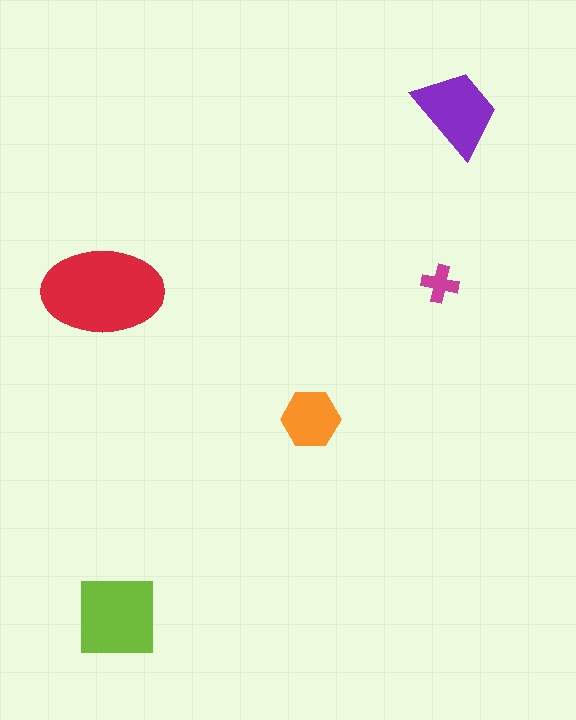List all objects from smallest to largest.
The magenta cross, the orange hexagon, the purple trapezoid, the lime square, the red ellipse.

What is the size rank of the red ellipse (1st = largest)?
1st.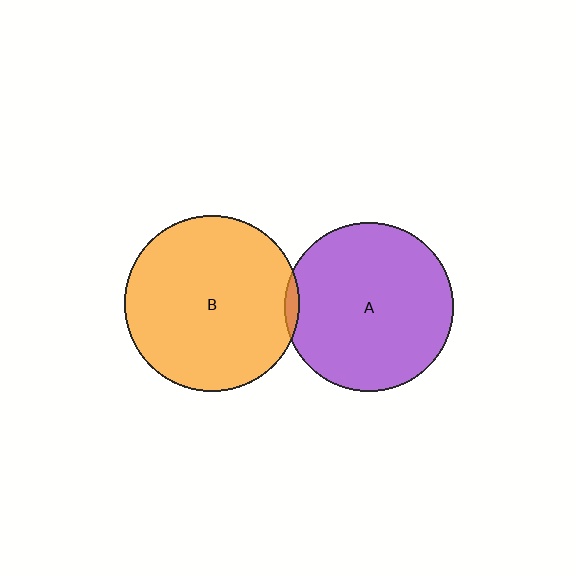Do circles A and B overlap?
Yes.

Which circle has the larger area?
Circle B (orange).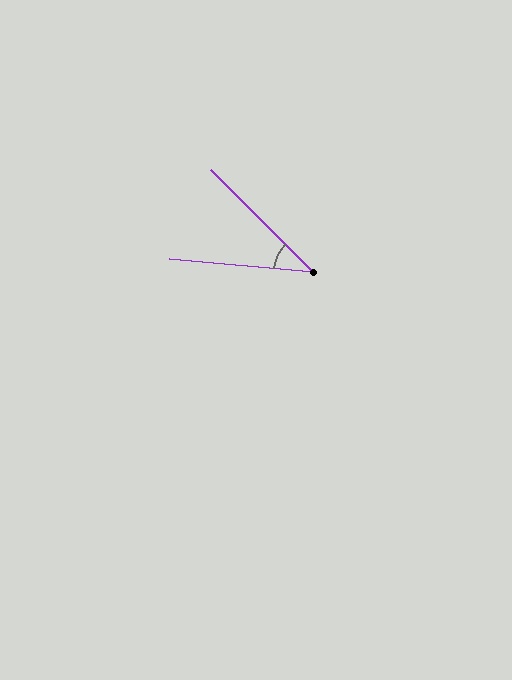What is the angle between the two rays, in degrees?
Approximately 40 degrees.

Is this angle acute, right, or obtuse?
It is acute.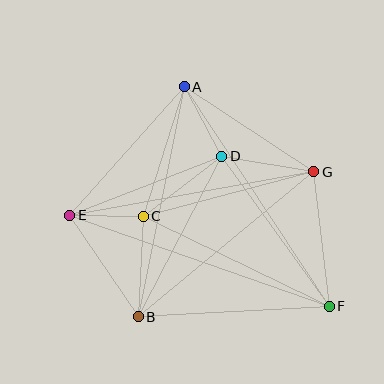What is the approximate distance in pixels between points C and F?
The distance between C and F is approximately 207 pixels.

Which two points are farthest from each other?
Points E and F are farthest from each other.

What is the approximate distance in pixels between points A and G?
The distance between A and G is approximately 155 pixels.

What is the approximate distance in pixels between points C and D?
The distance between C and D is approximately 99 pixels.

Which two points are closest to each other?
Points C and E are closest to each other.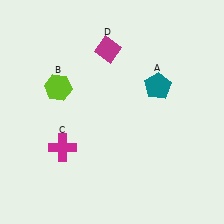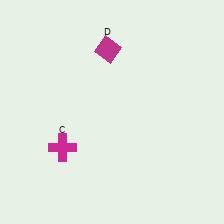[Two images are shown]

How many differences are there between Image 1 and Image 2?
There are 2 differences between the two images.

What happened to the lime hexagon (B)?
The lime hexagon (B) was removed in Image 2. It was in the top-left area of Image 1.